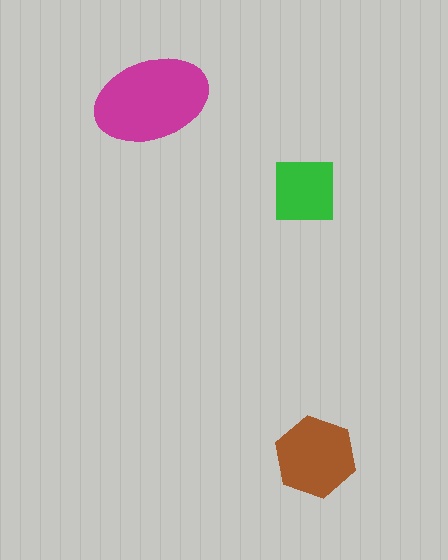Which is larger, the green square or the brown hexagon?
The brown hexagon.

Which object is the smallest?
The green square.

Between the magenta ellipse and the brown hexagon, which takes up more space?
The magenta ellipse.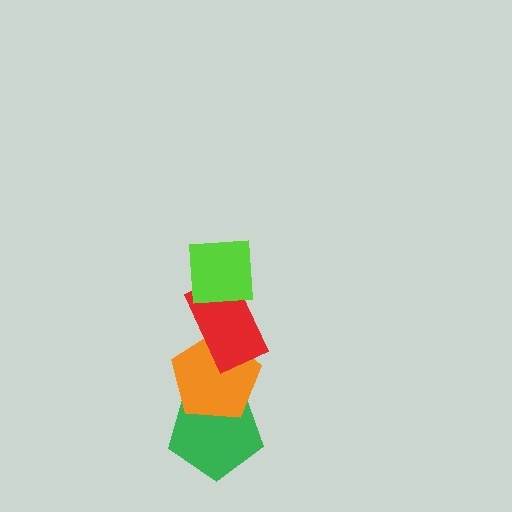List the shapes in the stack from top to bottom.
From top to bottom: the lime square, the red rectangle, the orange pentagon, the green pentagon.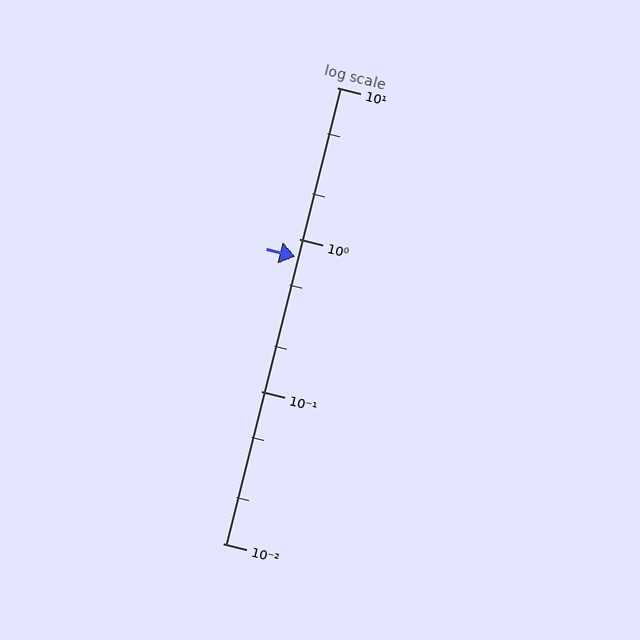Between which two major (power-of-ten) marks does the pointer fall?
The pointer is between 0.1 and 1.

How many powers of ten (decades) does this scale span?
The scale spans 3 decades, from 0.01 to 10.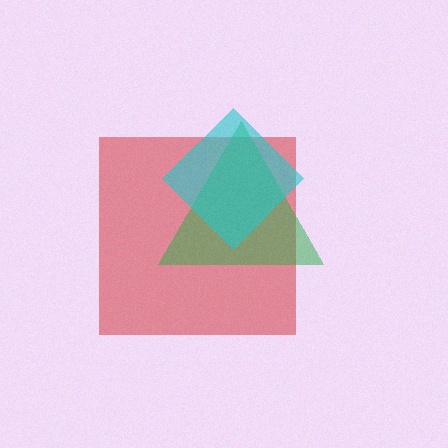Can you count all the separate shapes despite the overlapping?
Yes, there are 3 separate shapes.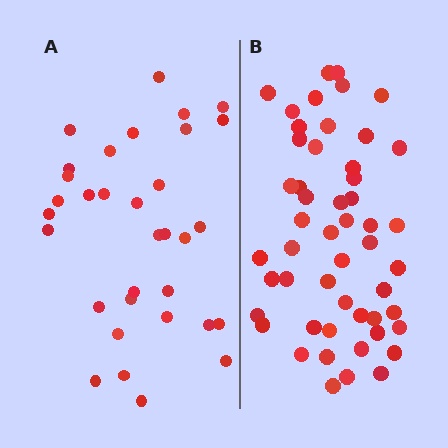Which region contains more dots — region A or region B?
Region B (the right region) has more dots.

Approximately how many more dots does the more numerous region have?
Region B has approximately 20 more dots than region A.